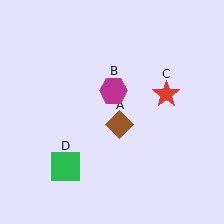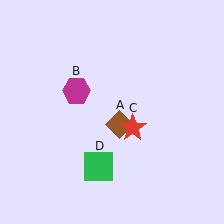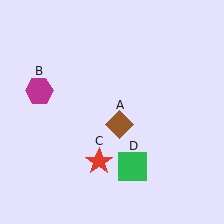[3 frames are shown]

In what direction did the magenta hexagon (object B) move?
The magenta hexagon (object B) moved left.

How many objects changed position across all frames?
3 objects changed position: magenta hexagon (object B), red star (object C), green square (object D).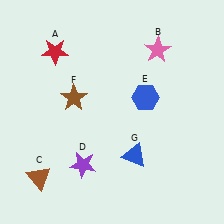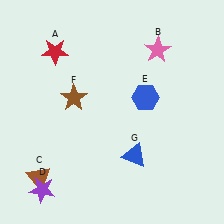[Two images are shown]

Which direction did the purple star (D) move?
The purple star (D) moved left.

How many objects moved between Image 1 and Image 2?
1 object moved between the two images.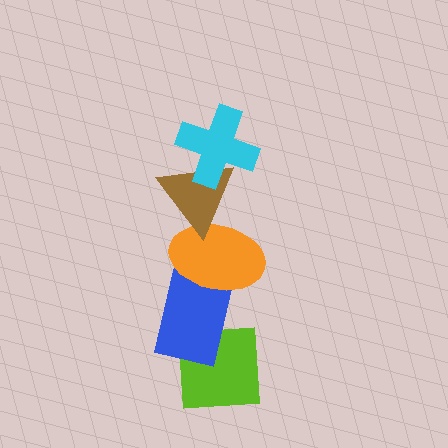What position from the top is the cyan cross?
The cyan cross is 1st from the top.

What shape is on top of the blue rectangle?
The orange ellipse is on top of the blue rectangle.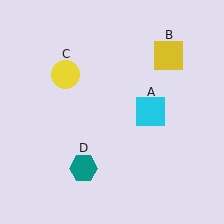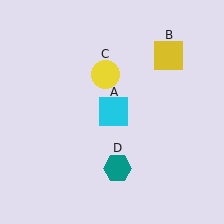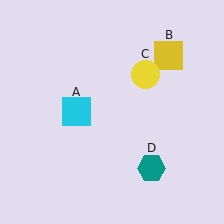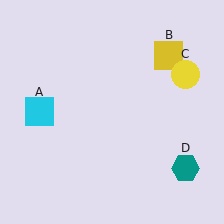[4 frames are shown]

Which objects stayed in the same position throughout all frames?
Yellow square (object B) remained stationary.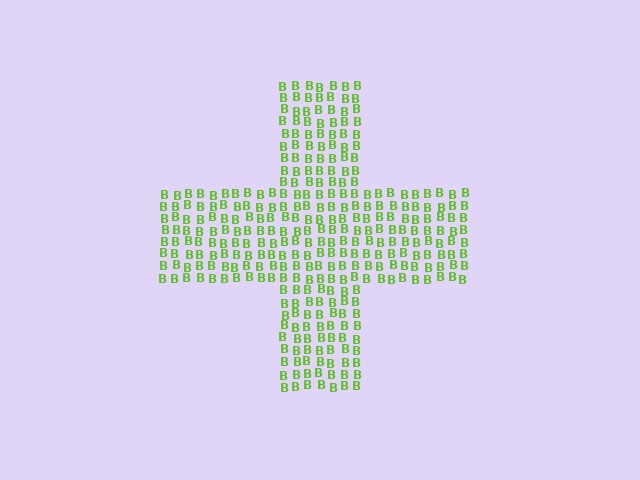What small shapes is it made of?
It is made of small letter B's.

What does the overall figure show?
The overall figure shows a cross.